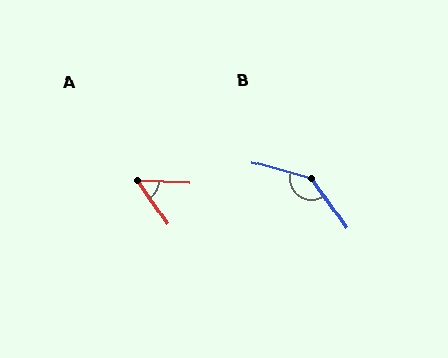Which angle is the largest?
B, at approximately 139 degrees.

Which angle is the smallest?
A, at approximately 54 degrees.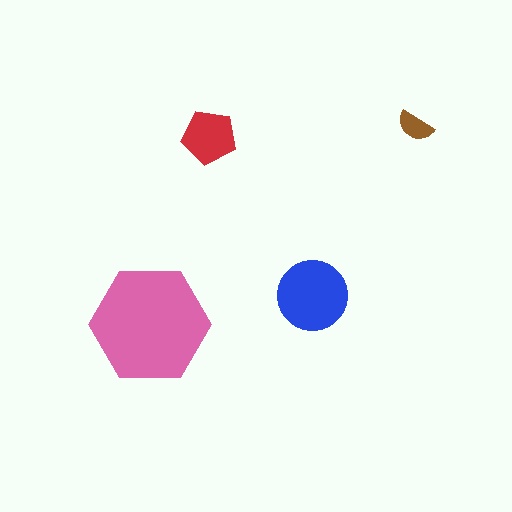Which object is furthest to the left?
The pink hexagon is leftmost.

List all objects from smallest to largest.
The brown semicircle, the red pentagon, the blue circle, the pink hexagon.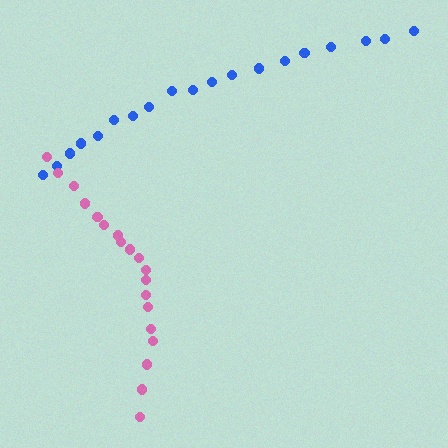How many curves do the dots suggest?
There are 2 distinct paths.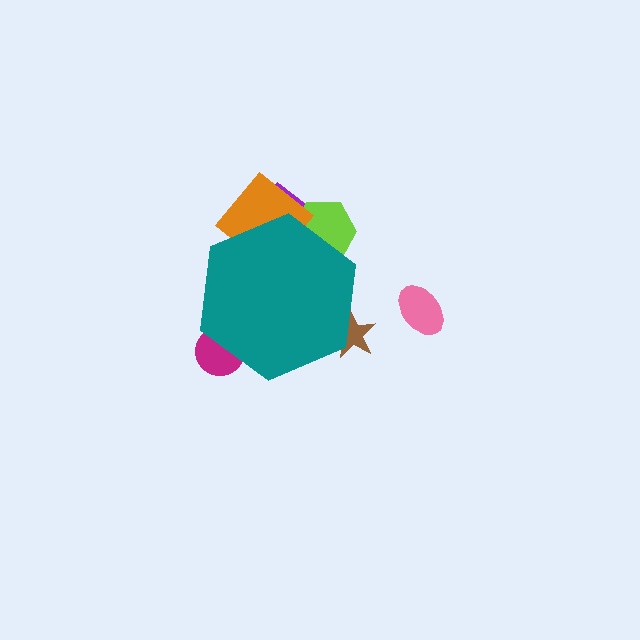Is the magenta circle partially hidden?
Yes, the magenta circle is partially hidden behind the teal hexagon.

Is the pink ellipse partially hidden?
No, the pink ellipse is fully visible.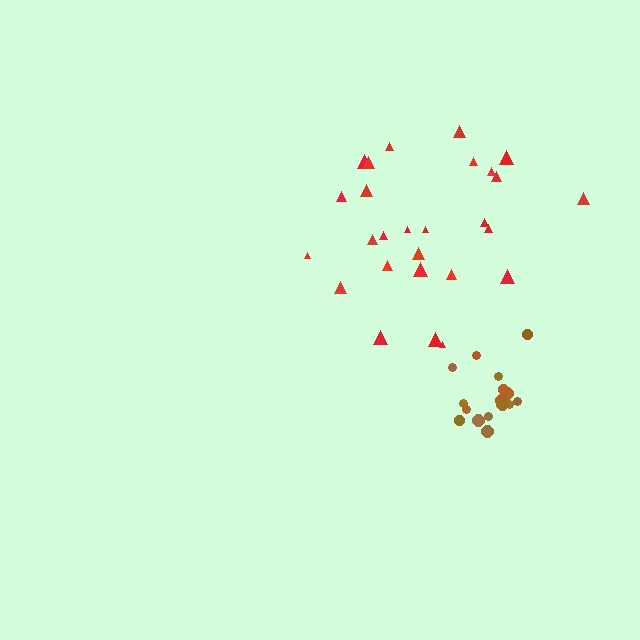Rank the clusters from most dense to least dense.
brown, red.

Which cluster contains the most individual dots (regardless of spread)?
Red (27).